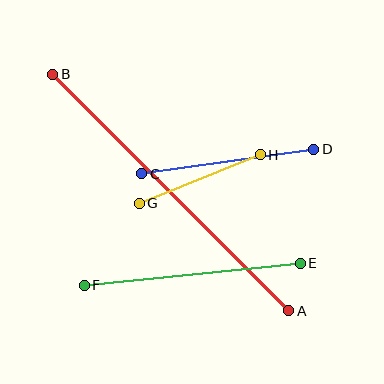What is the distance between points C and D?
The distance is approximately 174 pixels.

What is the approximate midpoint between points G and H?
The midpoint is at approximately (200, 179) pixels.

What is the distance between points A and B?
The distance is approximately 334 pixels.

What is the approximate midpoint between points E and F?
The midpoint is at approximately (192, 274) pixels.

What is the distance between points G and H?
The distance is approximately 130 pixels.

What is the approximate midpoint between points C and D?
The midpoint is at approximately (228, 162) pixels.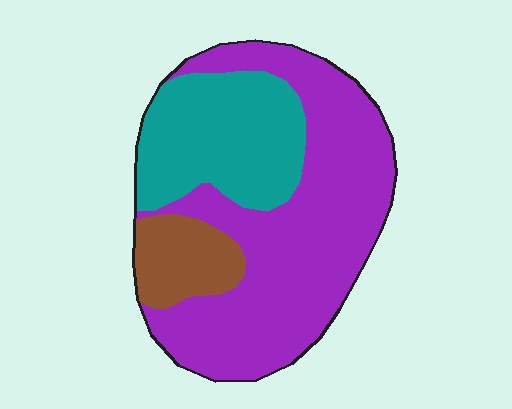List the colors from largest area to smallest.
From largest to smallest: purple, teal, brown.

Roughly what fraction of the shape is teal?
Teal covers 29% of the shape.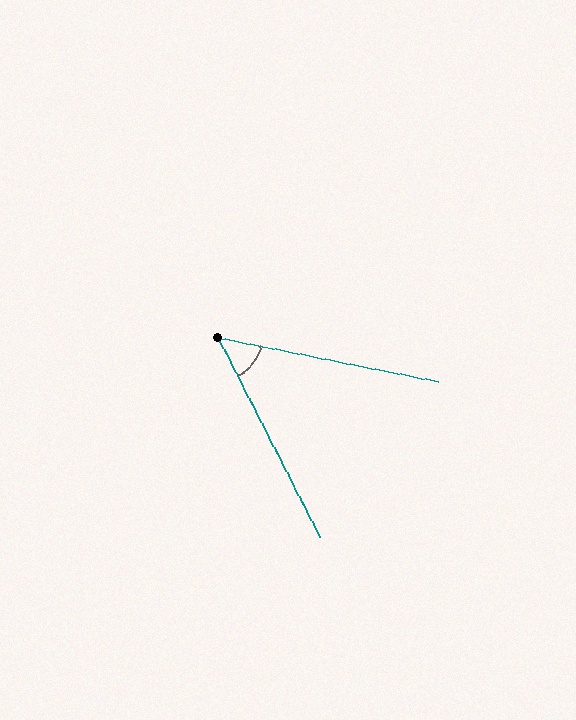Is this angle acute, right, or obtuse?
It is acute.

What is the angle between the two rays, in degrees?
Approximately 52 degrees.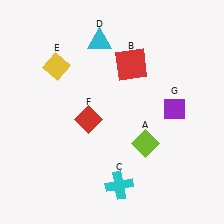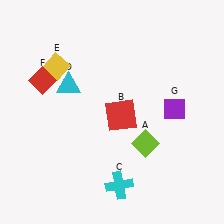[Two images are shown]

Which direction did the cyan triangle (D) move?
The cyan triangle (D) moved down.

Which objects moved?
The objects that moved are: the red square (B), the cyan triangle (D), the red diamond (F).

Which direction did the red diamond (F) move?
The red diamond (F) moved left.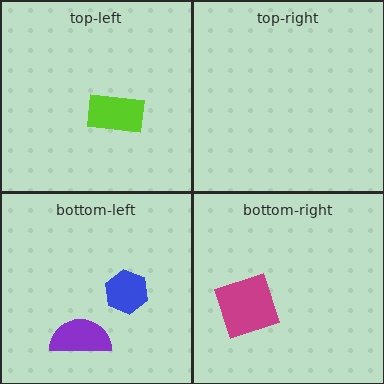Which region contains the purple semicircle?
The bottom-left region.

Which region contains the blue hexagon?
The bottom-left region.